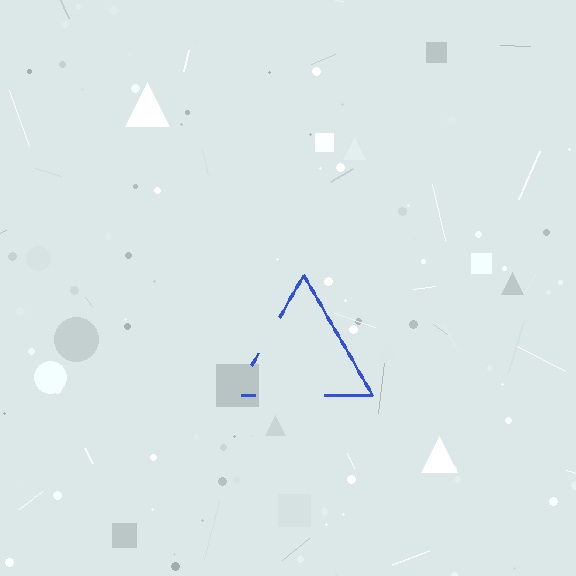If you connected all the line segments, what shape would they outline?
They would outline a triangle.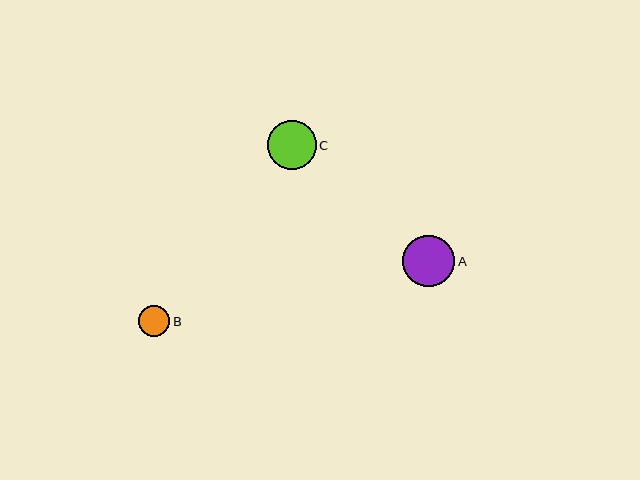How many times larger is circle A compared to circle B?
Circle A is approximately 1.6 times the size of circle B.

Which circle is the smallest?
Circle B is the smallest with a size of approximately 32 pixels.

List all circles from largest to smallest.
From largest to smallest: A, C, B.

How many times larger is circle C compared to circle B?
Circle C is approximately 1.6 times the size of circle B.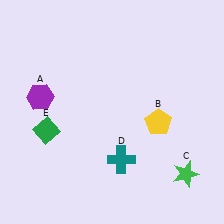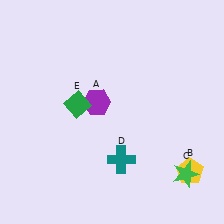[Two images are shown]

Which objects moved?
The objects that moved are: the purple hexagon (A), the yellow pentagon (B), the green diamond (E).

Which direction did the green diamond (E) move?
The green diamond (E) moved right.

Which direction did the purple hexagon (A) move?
The purple hexagon (A) moved right.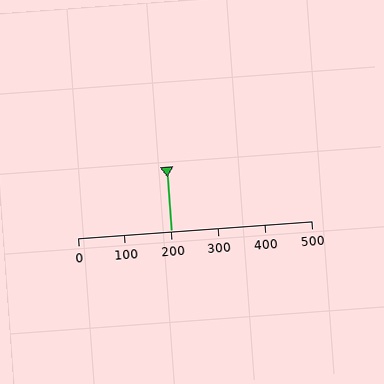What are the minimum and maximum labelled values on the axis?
The axis runs from 0 to 500.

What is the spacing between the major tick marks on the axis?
The major ticks are spaced 100 apart.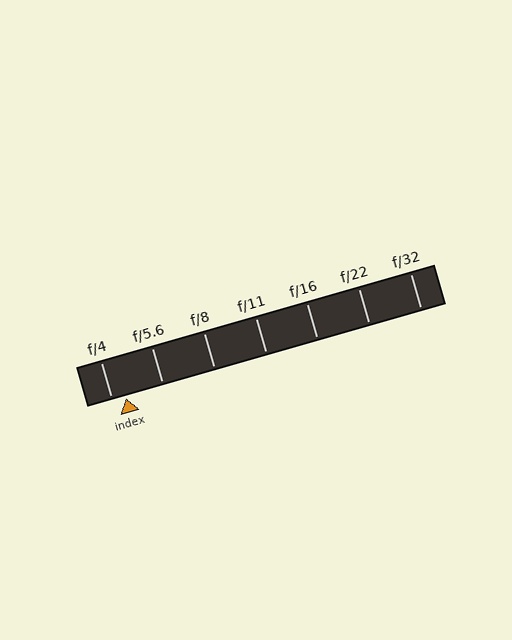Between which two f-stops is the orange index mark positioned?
The index mark is between f/4 and f/5.6.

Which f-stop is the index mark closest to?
The index mark is closest to f/4.